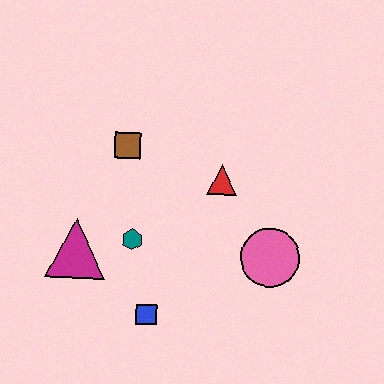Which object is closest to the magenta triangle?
The teal hexagon is closest to the magenta triangle.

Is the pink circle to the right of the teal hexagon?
Yes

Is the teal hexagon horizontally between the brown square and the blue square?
Yes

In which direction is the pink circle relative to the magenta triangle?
The pink circle is to the right of the magenta triangle.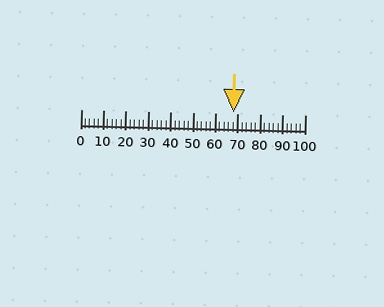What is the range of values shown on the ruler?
The ruler shows values from 0 to 100.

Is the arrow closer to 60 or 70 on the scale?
The arrow is closer to 70.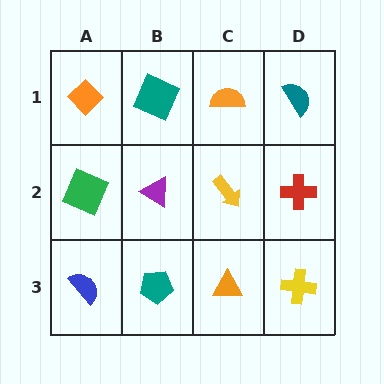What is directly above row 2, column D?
A teal semicircle.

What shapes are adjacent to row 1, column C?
A yellow arrow (row 2, column C), a teal square (row 1, column B), a teal semicircle (row 1, column D).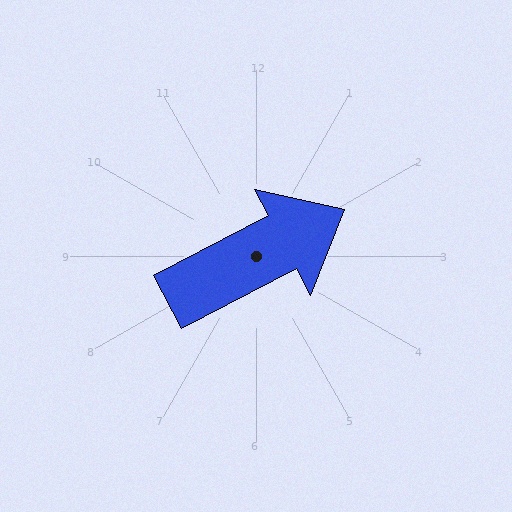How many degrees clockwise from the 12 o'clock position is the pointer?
Approximately 62 degrees.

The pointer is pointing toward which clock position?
Roughly 2 o'clock.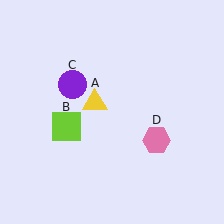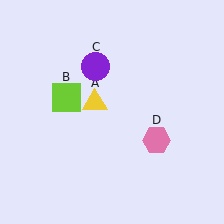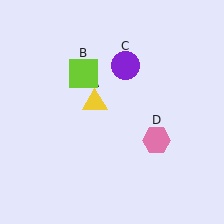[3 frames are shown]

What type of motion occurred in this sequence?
The lime square (object B), purple circle (object C) rotated clockwise around the center of the scene.